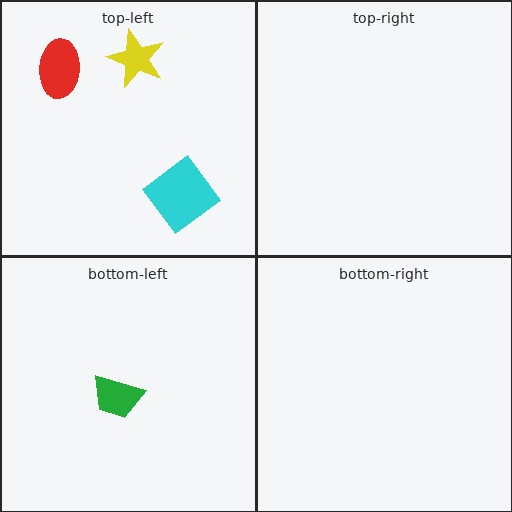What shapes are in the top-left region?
The red ellipse, the yellow star, the cyan diamond.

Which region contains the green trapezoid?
The bottom-left region.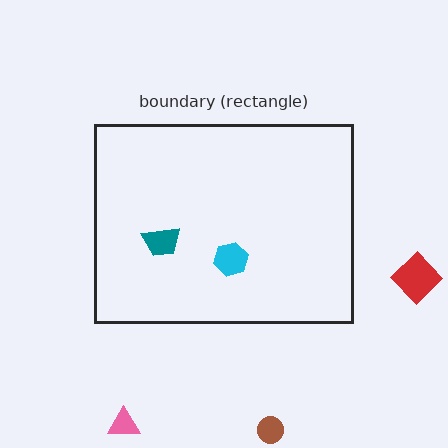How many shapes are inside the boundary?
2 inside, 3 outside.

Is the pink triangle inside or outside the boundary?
Outside.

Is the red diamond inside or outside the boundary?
Outside.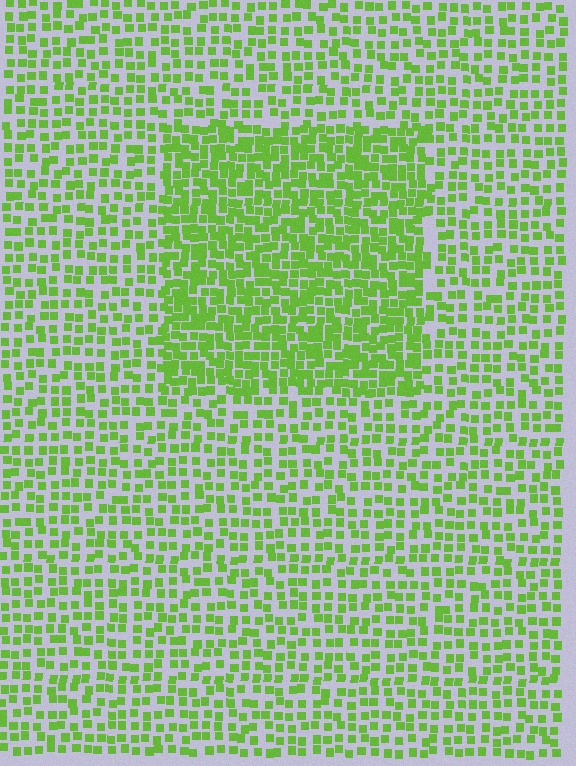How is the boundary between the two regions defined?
The boundary is defined by a change in element density (approximately 1.8x ratio). All elements are the same color, size, and shape.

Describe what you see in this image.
The image contains small lime elements arranged at two different densities. A rectangle-shaped region is visible where the elements are more densely packed than the surrounding area.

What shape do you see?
I see a rectangle.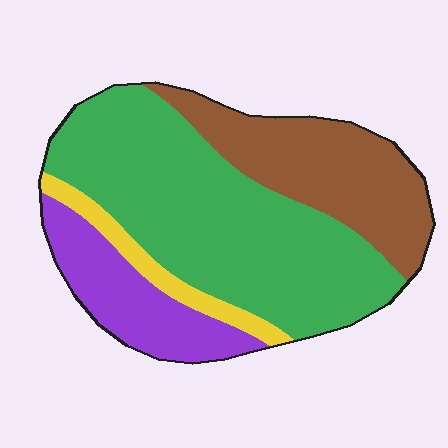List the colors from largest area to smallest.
From largest to smallest: green, brown, purple, yellow.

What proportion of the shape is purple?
Purple covers roughly 15% of the shape.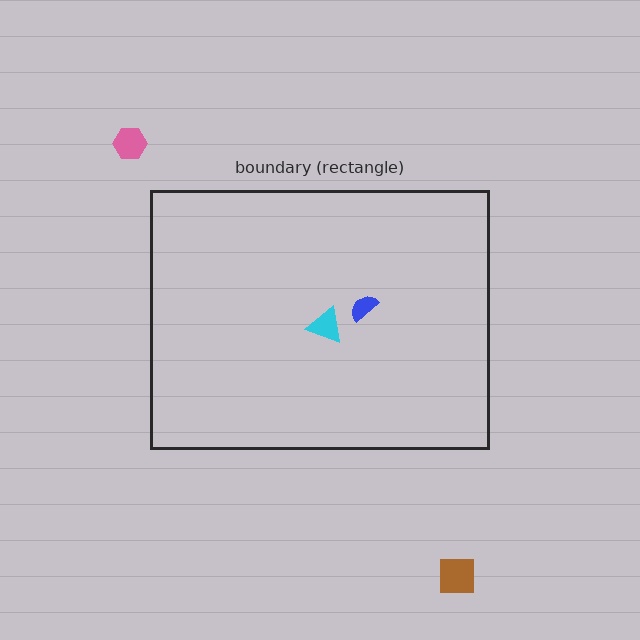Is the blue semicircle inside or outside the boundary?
Inside.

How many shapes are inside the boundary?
2 inside, 2 outside.